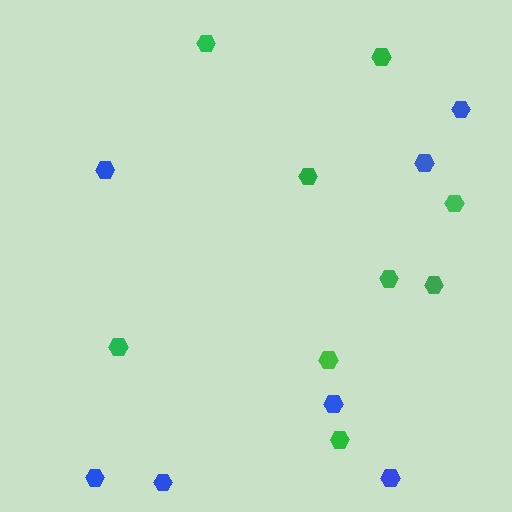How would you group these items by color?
There are 2 groups: one group of blue hexagons (7) and one group of green hexagons (9).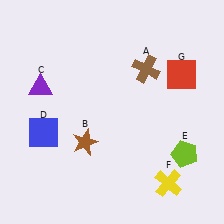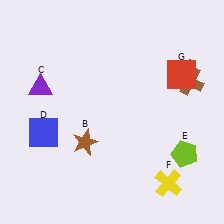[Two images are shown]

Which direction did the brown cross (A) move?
The brown cross (A) moved right.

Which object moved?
The brown cross (A) moved right.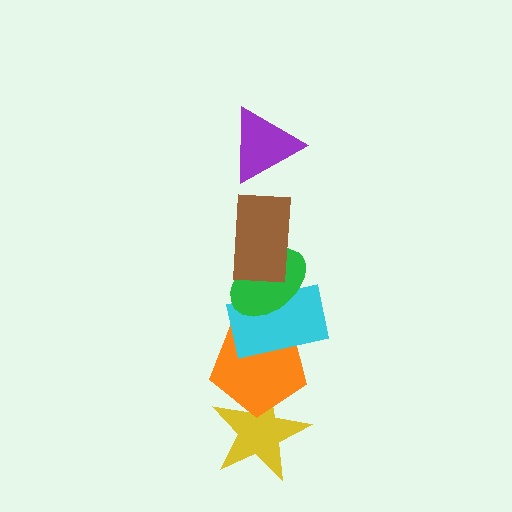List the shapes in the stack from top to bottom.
From top to bottom: the purple triangle, the brown rectangle, the green ellipse, the cyan rectangle, the orange pentagon, the yellow star.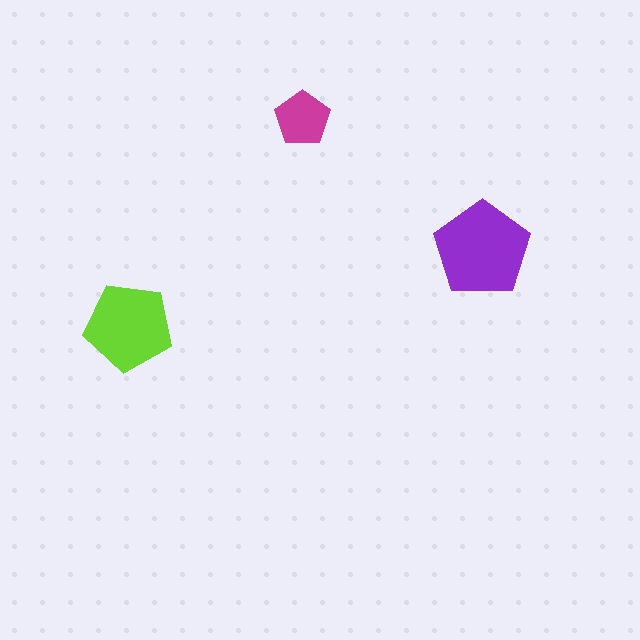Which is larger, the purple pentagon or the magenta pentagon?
The purple one.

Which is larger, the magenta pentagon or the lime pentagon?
The lime one.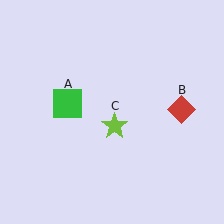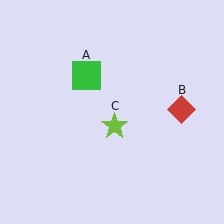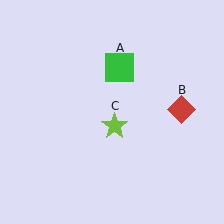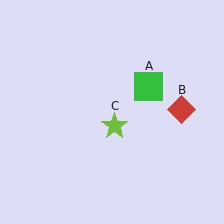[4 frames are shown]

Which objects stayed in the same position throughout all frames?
Red diamond (object B) and lime star (object C) remained stationary.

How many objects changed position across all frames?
1 object changed position: green square (object A).